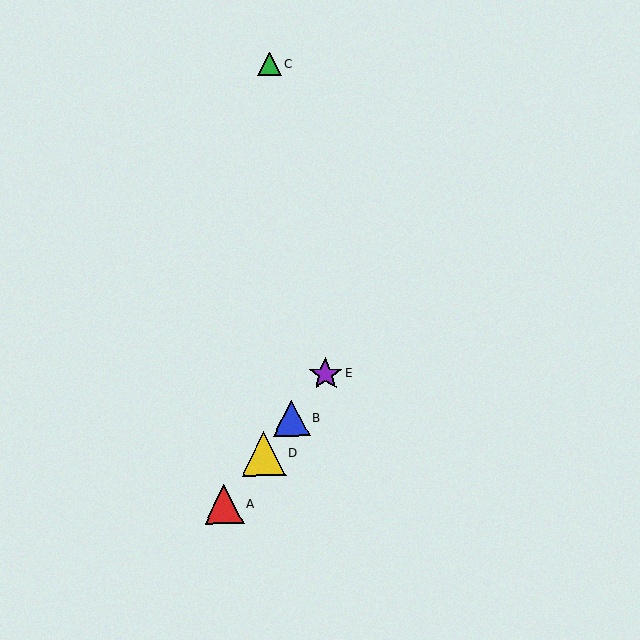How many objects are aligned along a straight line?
4 objects (A, B, D, E) are aligned along a straight line.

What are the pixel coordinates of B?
Object B is at (291, 418).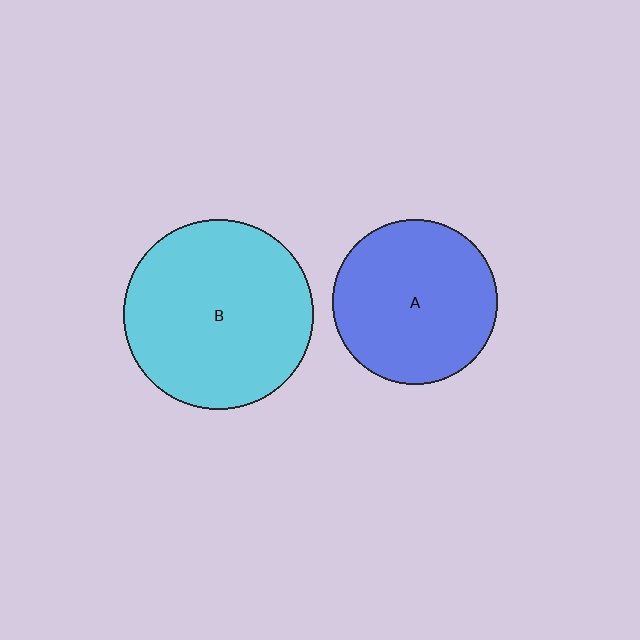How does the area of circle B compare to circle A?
Approximately 1.3 times.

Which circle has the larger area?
Circle B (cyan).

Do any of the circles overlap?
No, none of the circles overlap.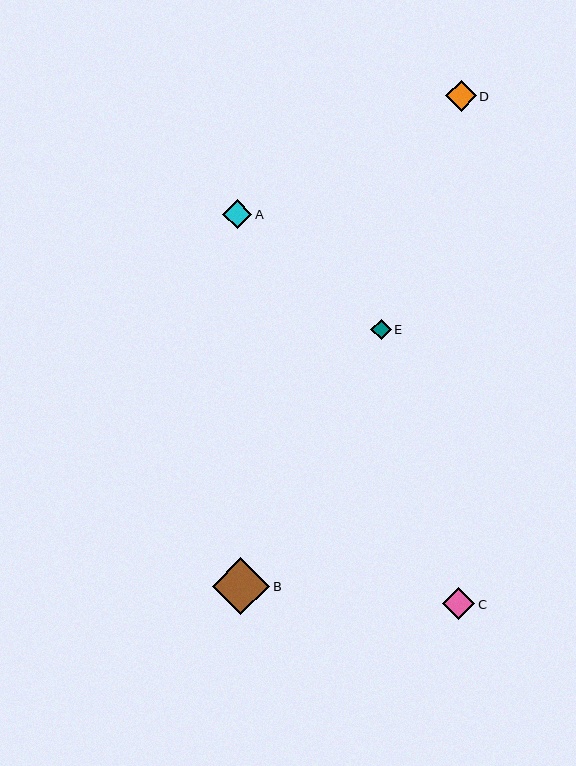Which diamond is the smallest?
Diamond E is the smallest with a size of approximately 20 pixels.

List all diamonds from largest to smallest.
From largest to smallest: B, C, D, A, E.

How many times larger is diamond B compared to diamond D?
Diamond B is approximately 1.9 times the size of diamond D.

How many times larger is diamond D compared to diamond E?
Diamond D is approximately 1.5 times the size of diamond E.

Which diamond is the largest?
Diamond B is the largest with a size of approximately 58 pixels.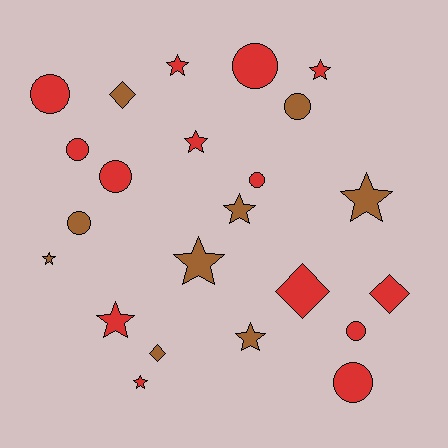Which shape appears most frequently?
Star, with 10 objects.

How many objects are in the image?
There are 23 objects.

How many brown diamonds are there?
There are 2 brown diamonds.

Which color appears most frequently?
Red, with 14 objects.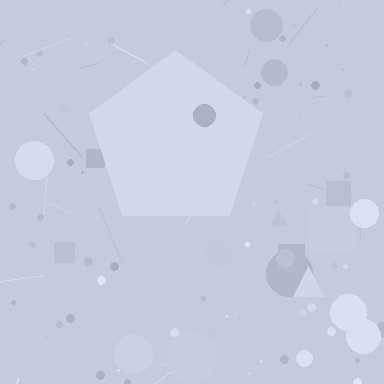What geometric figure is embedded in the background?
A pentagon is embedded in the background.